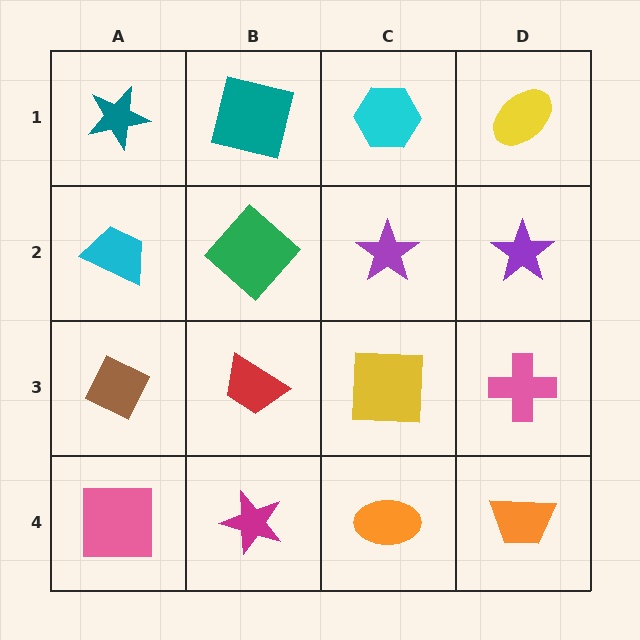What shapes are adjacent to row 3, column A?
A cyan trapezoid (row 2, column A), a pink square (row 4, column A), a red trapezoid (row 3, column B).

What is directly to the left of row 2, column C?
A green diamond.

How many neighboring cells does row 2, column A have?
3.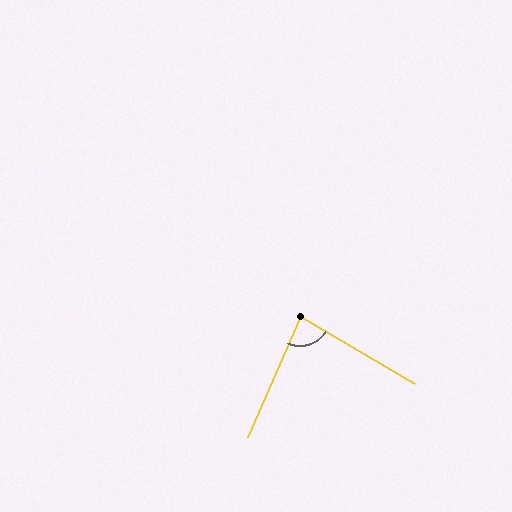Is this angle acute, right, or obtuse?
It is acute.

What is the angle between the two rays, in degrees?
Approximately 83 degrees.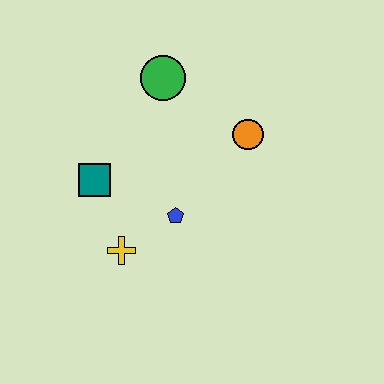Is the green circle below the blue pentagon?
No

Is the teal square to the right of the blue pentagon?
No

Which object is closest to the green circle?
The orange circle is closest to the green circle.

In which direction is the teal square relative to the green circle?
The teal square is below the green circle.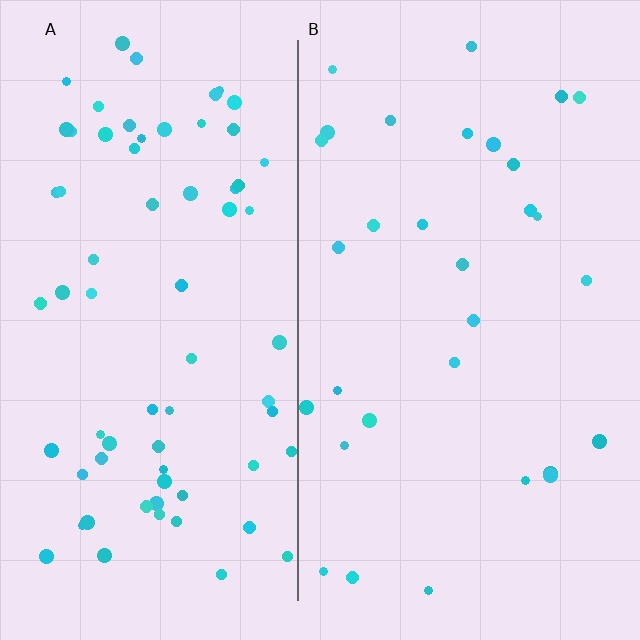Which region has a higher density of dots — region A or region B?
A (the left).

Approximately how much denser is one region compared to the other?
Approximately 2.3× — region A over region B.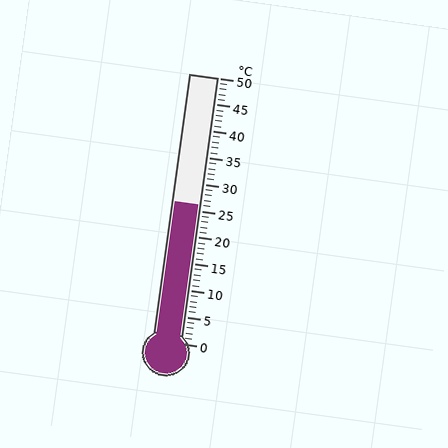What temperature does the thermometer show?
The thermometer shows approximately 26°C.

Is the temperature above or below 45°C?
The temperature is below 45°C.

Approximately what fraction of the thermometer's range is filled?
The thermometer is filled to approximately 50% of its range.